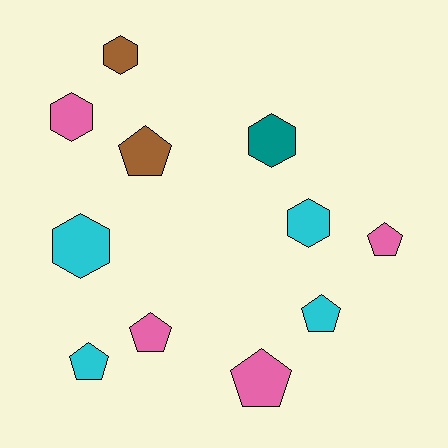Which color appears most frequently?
Pink, with 4 objects.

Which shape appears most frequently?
Pentagon, with 6 objects.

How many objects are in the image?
There are 11 objects.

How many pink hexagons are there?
There is 1 pink hexagon.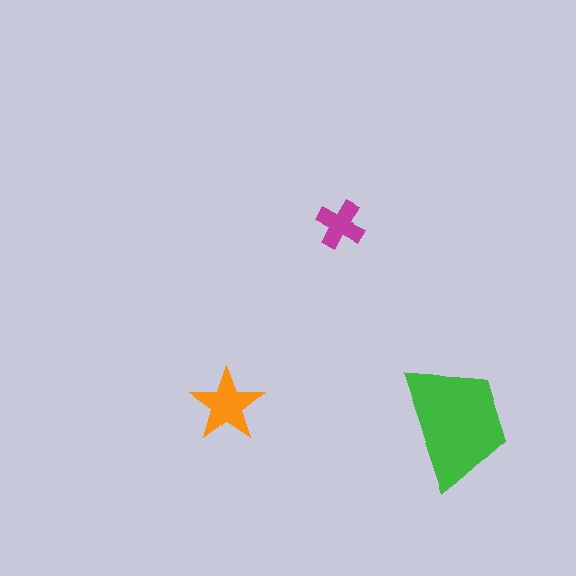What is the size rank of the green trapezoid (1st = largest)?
1st.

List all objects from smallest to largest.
The magenta cross, the orange star, the green trapezoid.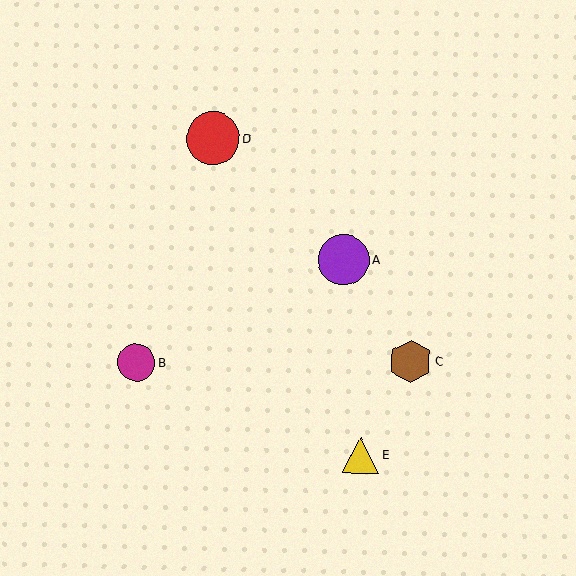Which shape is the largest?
The red circle (labeled D) is the largest.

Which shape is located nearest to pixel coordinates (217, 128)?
The red circle (labeled D) at (213, 139) is nearest to that location.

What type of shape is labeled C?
Shape C is a brown hexagon.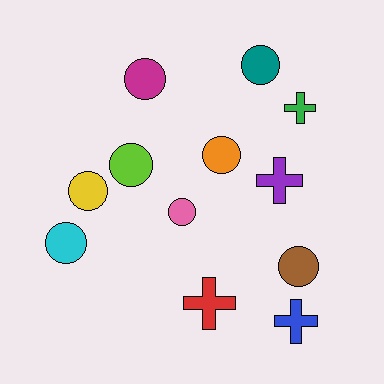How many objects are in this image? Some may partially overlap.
There are 12 objects.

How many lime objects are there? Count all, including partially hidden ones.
There is 1 lime object.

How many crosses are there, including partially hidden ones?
There are 4 crosses.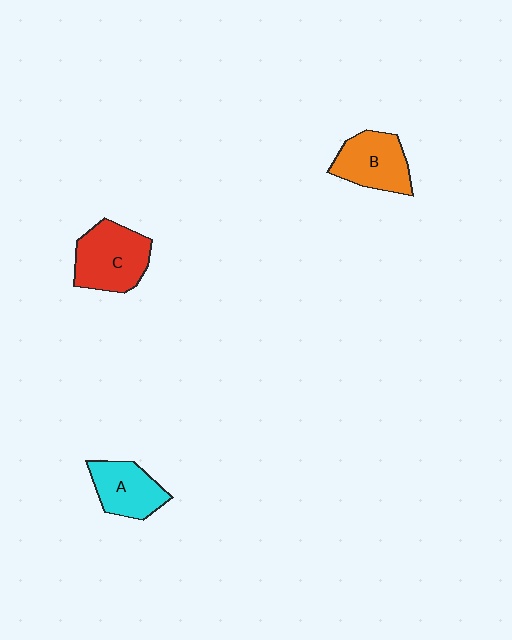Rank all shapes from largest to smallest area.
From largest to smallest: C (red), B (orange), A (cyan).